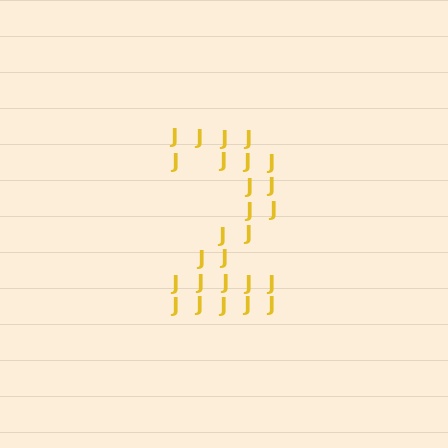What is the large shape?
The large shape is the digit 2.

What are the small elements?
The small elements are letter J's.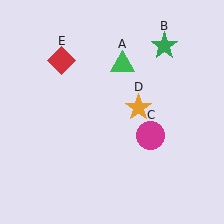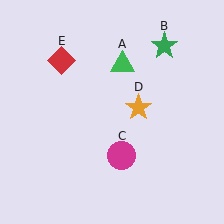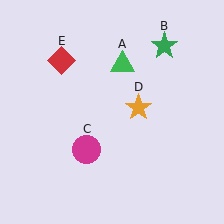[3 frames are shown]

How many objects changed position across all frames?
1 object changed position: magenta circle (object C).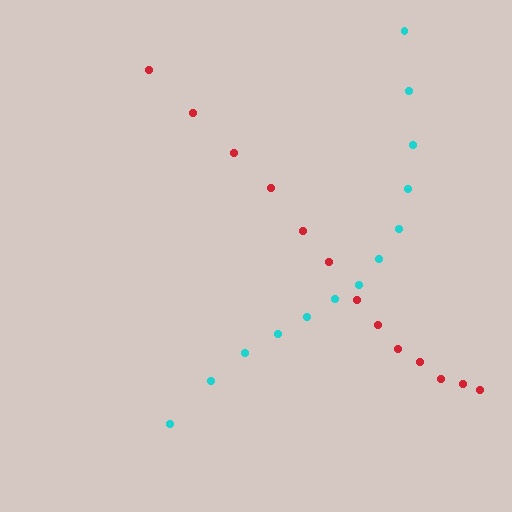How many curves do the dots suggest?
There are 2 distinct paths.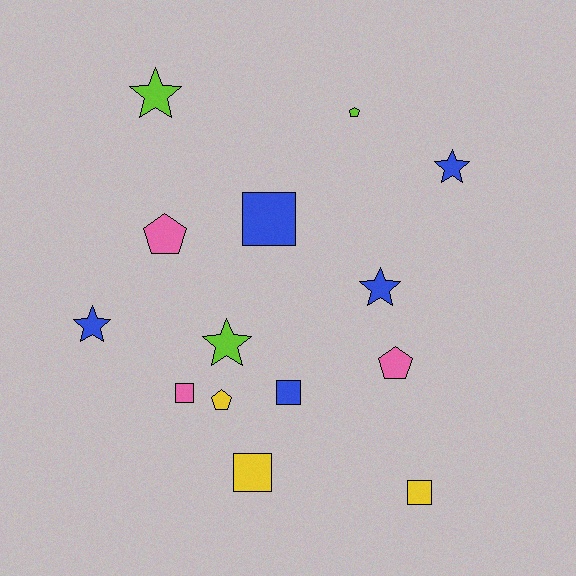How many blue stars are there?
There are 3 blue stars.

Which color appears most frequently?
Blue, with 5 objects.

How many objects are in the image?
There are 14 objects.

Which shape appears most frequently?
Star, with 5 objects.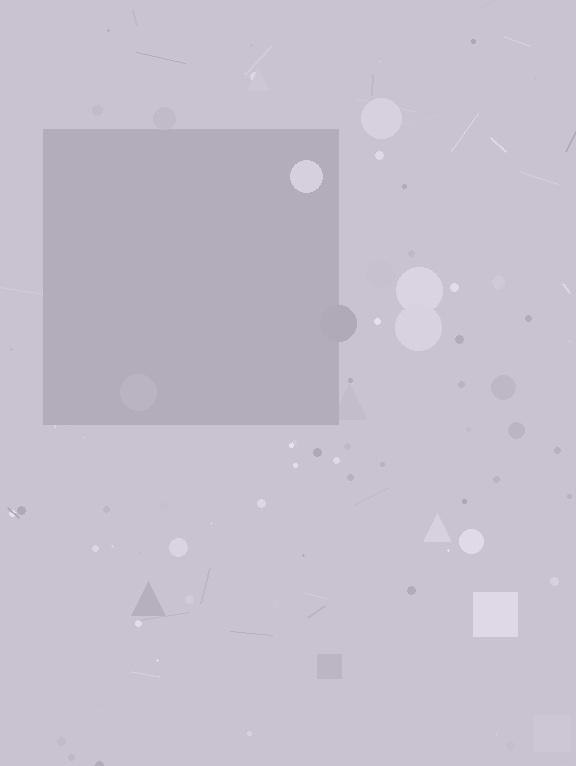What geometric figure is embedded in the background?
A square is embedded in the background.